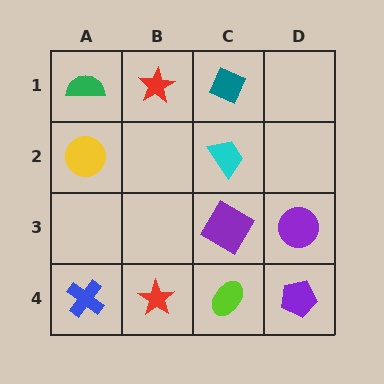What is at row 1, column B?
A red star.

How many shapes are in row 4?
4 shapes.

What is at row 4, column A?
A blue cross.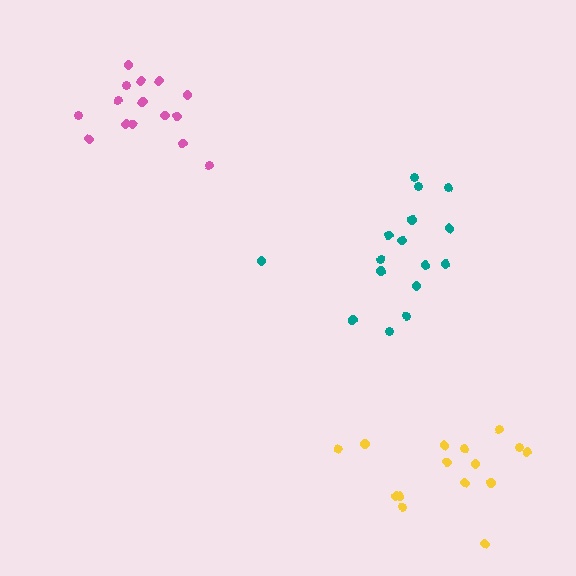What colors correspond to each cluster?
The clusters are colored: teal, yellow, pink.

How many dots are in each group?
Group 1: 16 dots, Group 2: 15 dots, Group 3: 15 dots (46 total).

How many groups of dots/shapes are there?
There are 3 groups.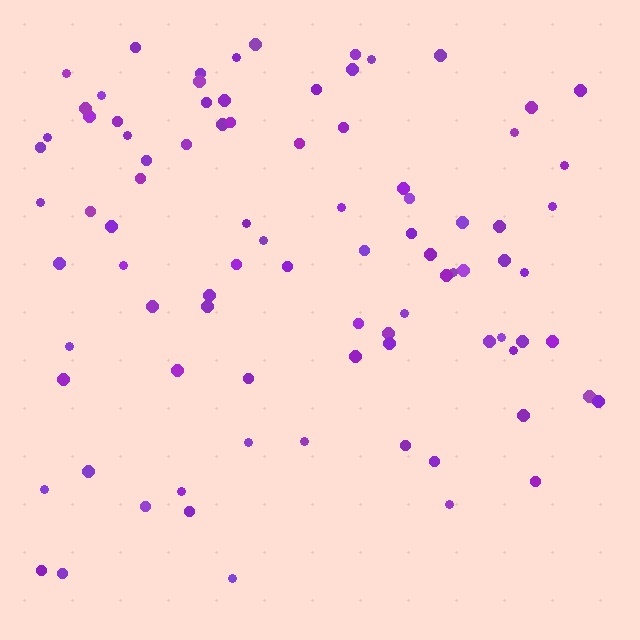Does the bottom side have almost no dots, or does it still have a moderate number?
Still a moderate number, just noticeably fewer than the top.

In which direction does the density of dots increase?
From bottom to top, with the top side densest.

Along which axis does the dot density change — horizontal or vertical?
Vertical.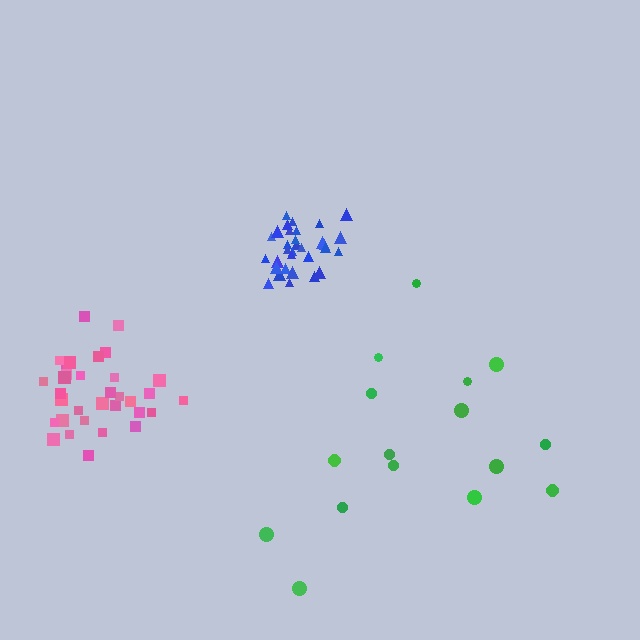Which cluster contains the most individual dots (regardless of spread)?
Pink (33).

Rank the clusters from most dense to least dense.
blue, pink, green.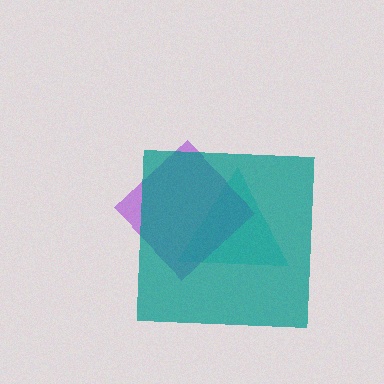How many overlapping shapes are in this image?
There are 3 overlapping shapes in the image.